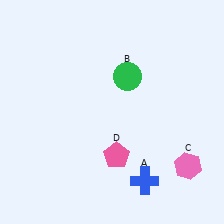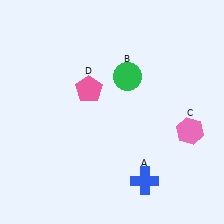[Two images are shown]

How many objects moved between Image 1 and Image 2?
2 objects moved between the two images.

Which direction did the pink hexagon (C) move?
The pink hexagon (C) moved up.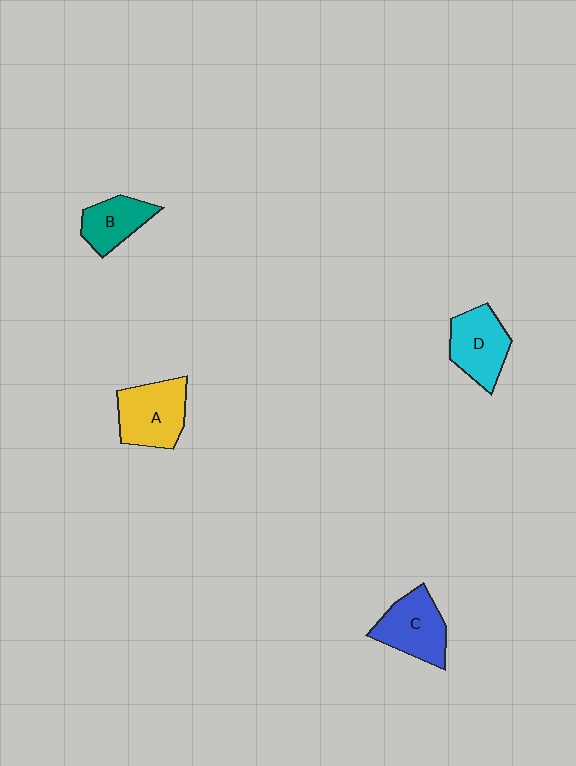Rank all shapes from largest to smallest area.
From largest to smallest: A (yellow), C (blue), D (cyan), B (teal).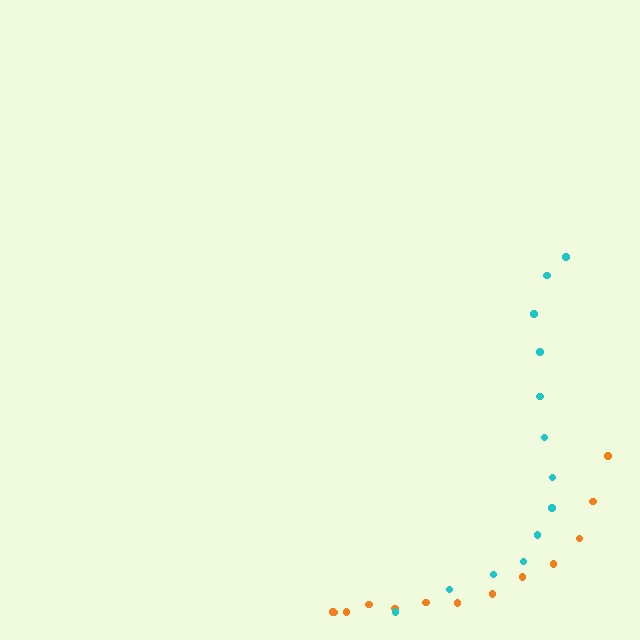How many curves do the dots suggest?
There are 2 distinct paths.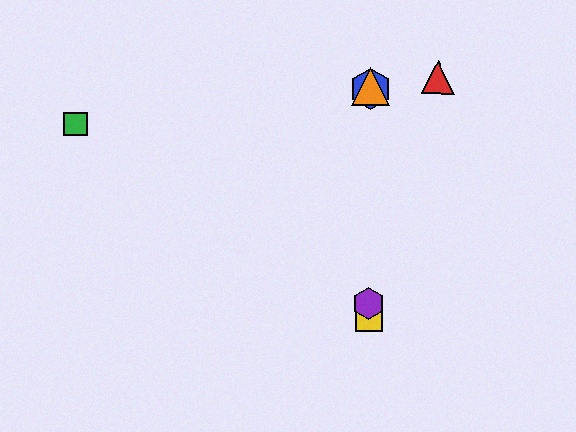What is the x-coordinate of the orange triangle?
The orange triangle is at x≈371.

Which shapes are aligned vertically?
The blue hexagon, the yellow square, the purple hexagon, the orange triangle are aligned vertically.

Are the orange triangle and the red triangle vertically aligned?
No, the orange triangle is at x≈371 and the red triangle is at x≈438.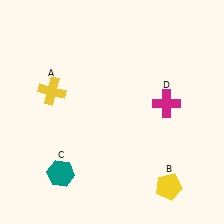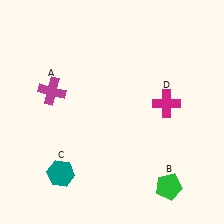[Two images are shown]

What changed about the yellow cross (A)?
In Image 1, A is yellow. In Image 2, it changed to magenta.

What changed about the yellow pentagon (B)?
In Image 1, B is yellow. In Image 2, it changed to green.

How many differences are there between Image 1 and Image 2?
There are 2 differences between the two images.